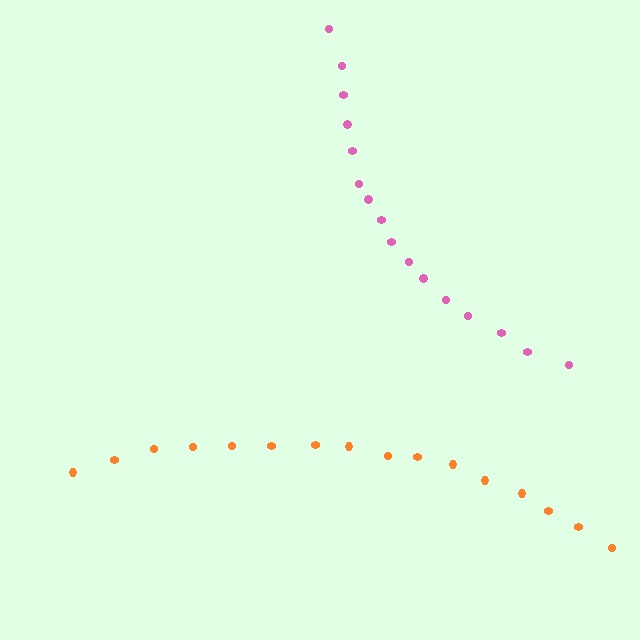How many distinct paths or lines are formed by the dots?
There are 2 distinct paths.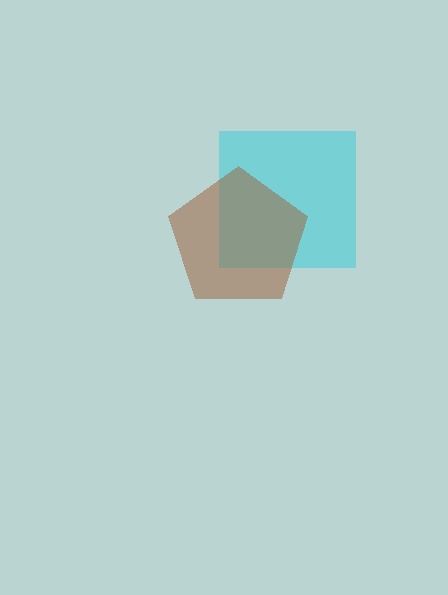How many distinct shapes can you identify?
There are 2 distinct shapes: a cyan square, a brown pentagon.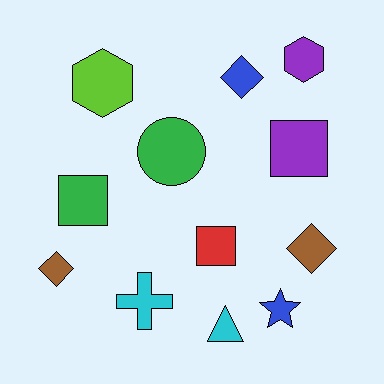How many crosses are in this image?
There is 1 cross.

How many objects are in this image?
There are 12 objects.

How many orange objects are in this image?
There are no orange objects.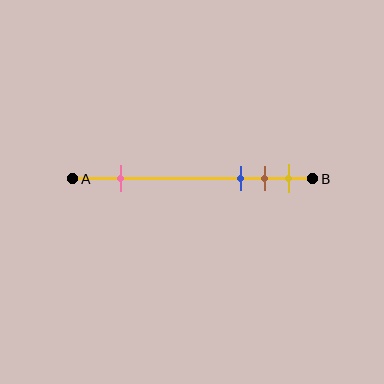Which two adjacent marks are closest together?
The brown and yellow marks are the closest adjacent pair.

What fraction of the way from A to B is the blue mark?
The blue mark is approximately 70% (0.7) of the way from A to B.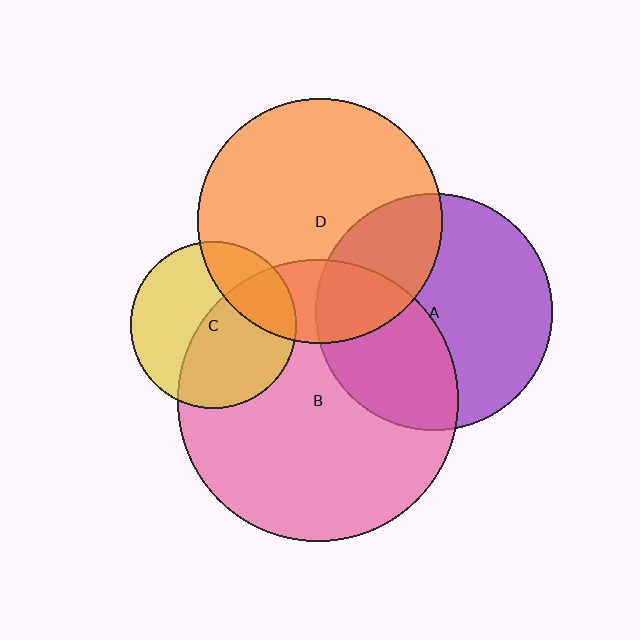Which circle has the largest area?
Circle B (pink).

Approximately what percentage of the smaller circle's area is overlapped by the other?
Approximately 50%.